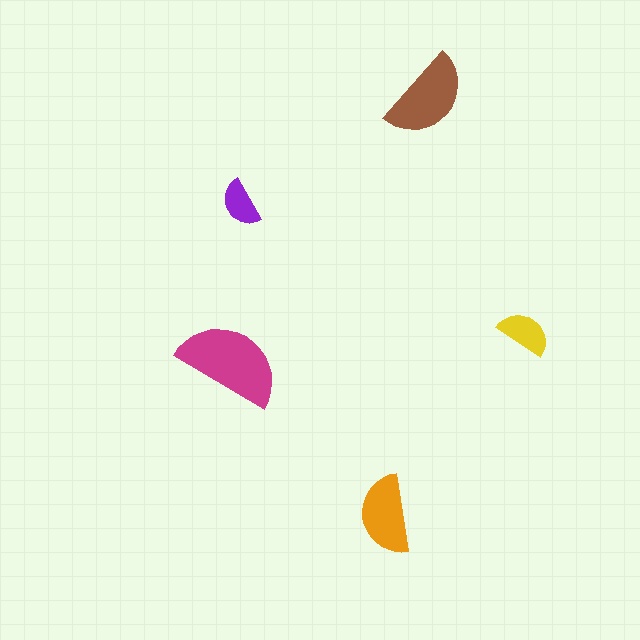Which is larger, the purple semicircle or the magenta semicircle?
The magenta one.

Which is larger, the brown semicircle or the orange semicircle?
The brown one.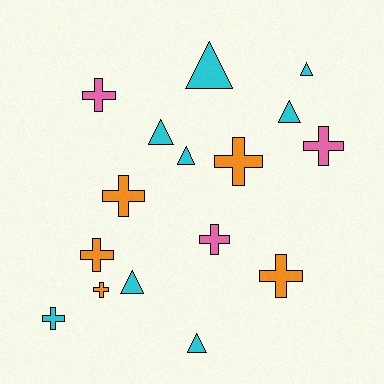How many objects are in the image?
There are 16 objects.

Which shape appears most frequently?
Cross, with 9 objects.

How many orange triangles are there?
There are no orange triangles.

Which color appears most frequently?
Cyan, with 8 objects.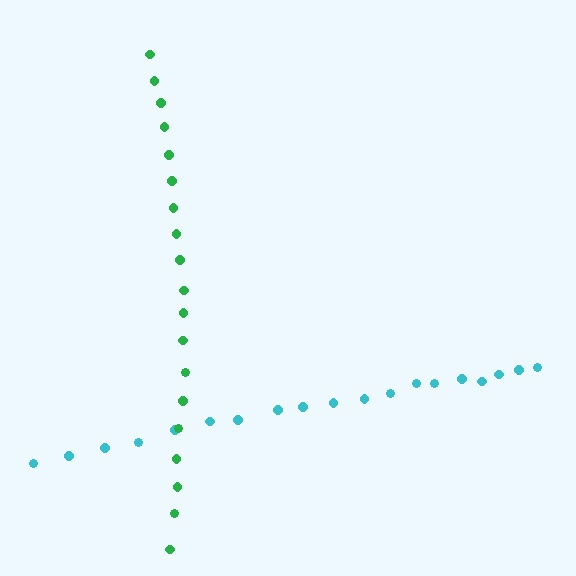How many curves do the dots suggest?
There are 2 distinct paths.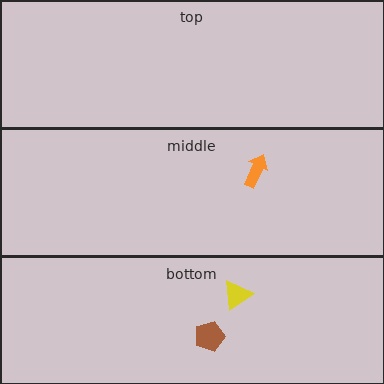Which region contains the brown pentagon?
The bottom region.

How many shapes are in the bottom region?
2.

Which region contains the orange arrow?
The middle region.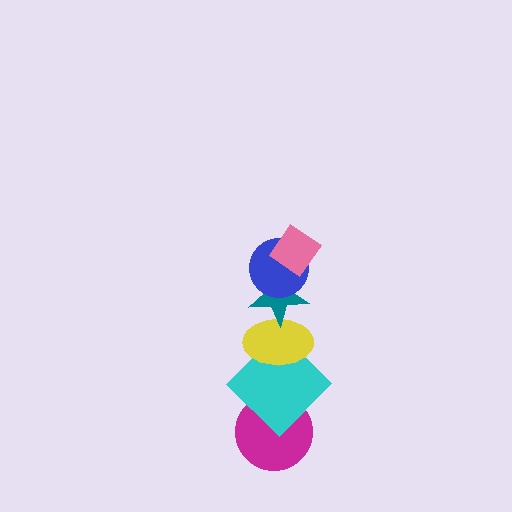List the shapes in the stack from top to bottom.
From top to bottom: the pink diamond, the blue circle, the teal star, the yellow ellipse, the cyan diamond, the magenta circle.